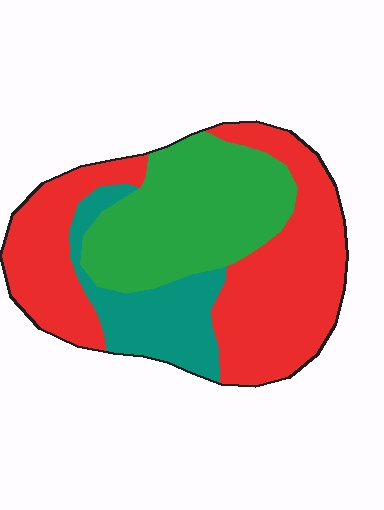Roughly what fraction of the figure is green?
Green covers about 35% of the figure.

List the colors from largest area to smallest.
From largest to smallest: red, green, teal.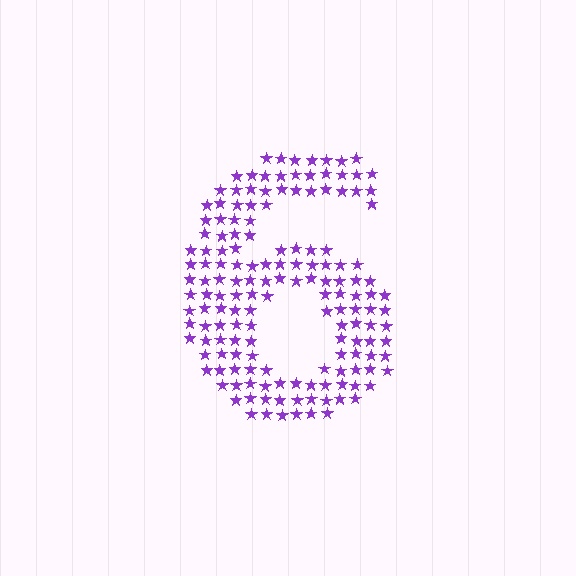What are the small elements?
The small elements are stars.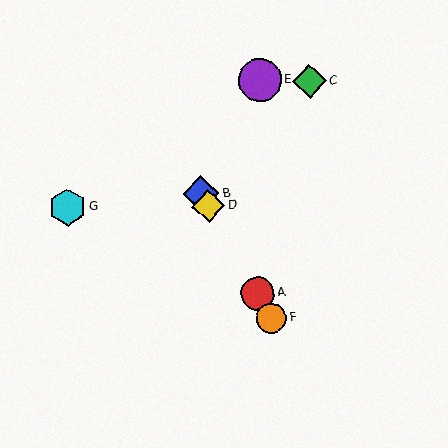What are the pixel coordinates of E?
Object E is at (260, 80).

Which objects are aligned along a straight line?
Objects A, B, D, F are aligned along a straight line.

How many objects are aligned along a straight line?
4 objects (A, B, D, F) are aligned along a straight line.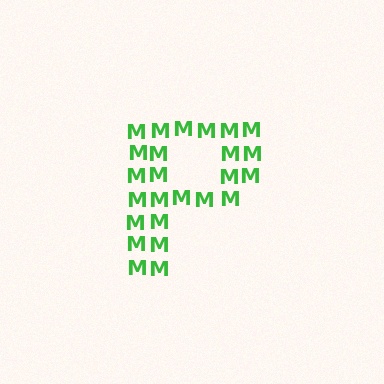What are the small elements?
The small elements are letter M's.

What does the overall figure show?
The overall figure shows the letter P.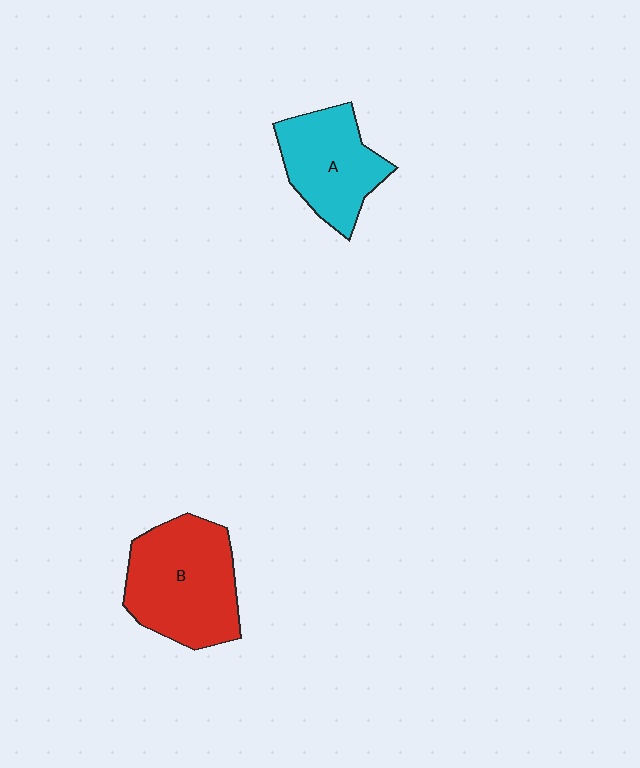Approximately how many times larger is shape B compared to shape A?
Approximately 1.3 times.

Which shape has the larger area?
Shape B (red).